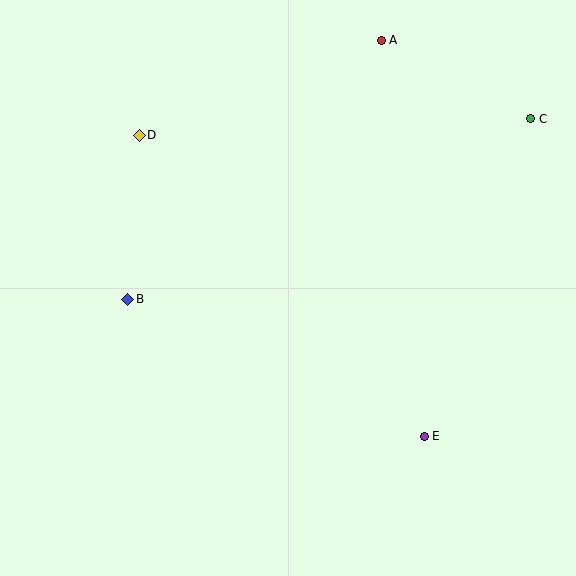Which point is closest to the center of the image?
Point B at (128, 299) is closest to the center.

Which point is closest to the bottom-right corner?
Point E is closest to the bottom-right corner.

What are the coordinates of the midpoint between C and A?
The midpoint between C and A is at (456, 79).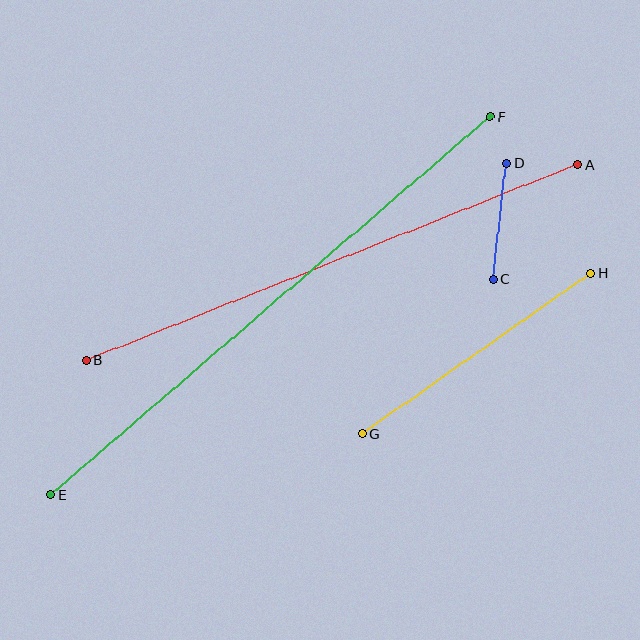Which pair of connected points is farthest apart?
Points E and F are farthest apart.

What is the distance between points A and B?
The distance is approximately 529 pixels.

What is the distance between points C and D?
The distance is approximately 117 pixels.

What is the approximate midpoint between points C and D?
The midpoint is at approximately (500, 221) pixels.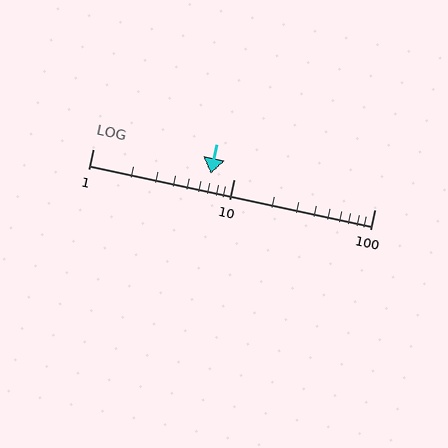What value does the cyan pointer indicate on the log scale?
The pointer indicates approximately 6.9.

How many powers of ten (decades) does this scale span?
The scale spans 2 decades, from 1 to 100.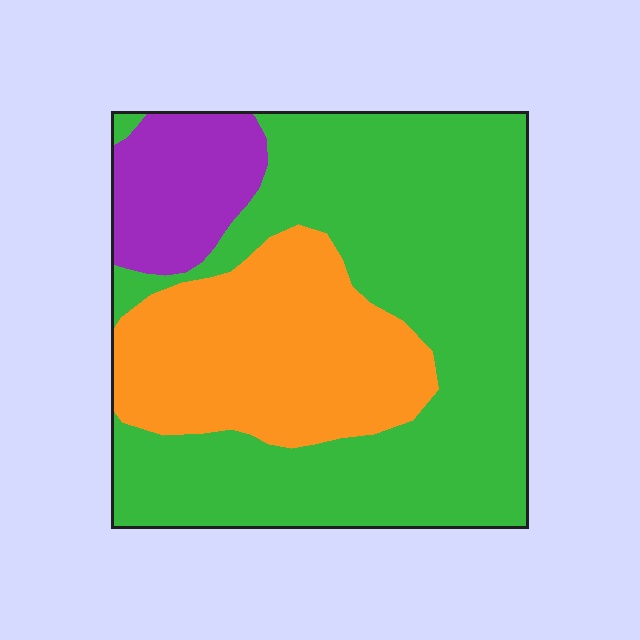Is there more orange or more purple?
Orange.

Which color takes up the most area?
Green, at roughly 60%.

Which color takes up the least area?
Purple, at roughly 10%.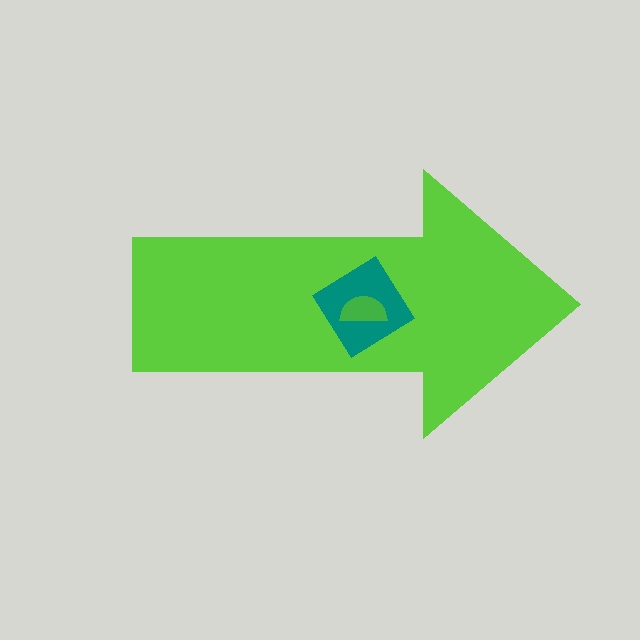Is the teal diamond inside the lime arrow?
Yes.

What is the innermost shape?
The green semicircle.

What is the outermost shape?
The lime arrow.